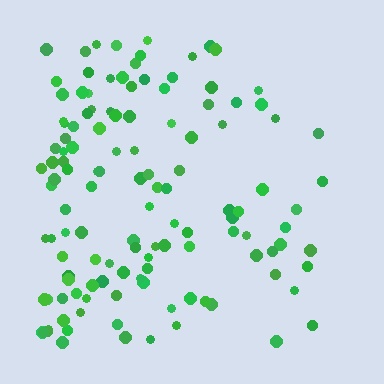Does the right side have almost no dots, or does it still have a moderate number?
Still a moderate number, just noticeably fewer than the left.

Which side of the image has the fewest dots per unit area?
The right.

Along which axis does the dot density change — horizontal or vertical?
Horizontal.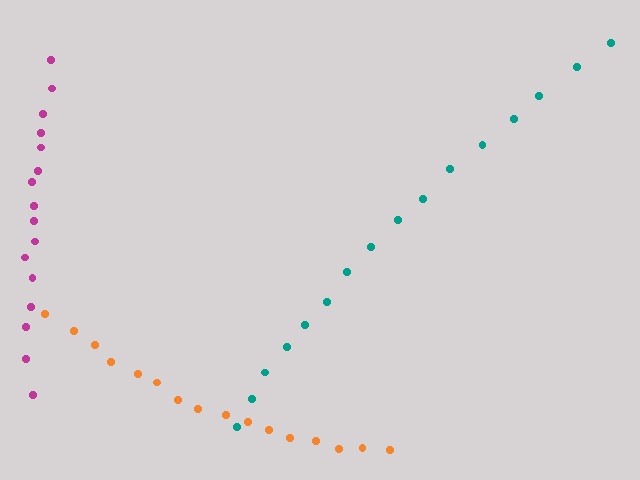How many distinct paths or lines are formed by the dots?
There are 3 distinct paths.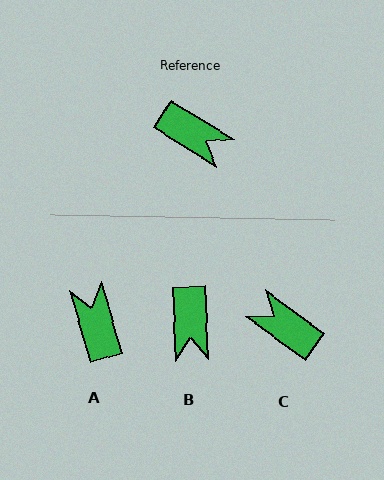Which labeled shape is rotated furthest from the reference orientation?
C, about 175 degrees away.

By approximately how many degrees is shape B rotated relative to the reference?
Approximately 57 degrees clockwise.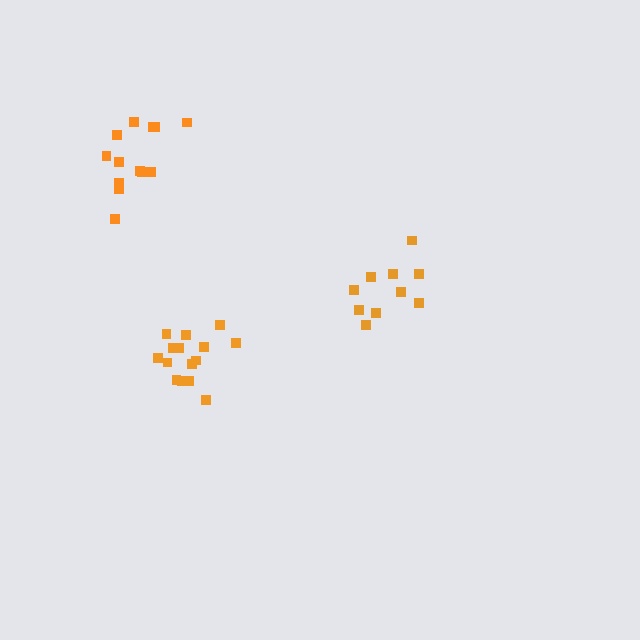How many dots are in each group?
Group 1: 15 dots, Group 2: 10 dots, Group 3: 13 dots (38 total).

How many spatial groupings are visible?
There are 3 spatial groupings.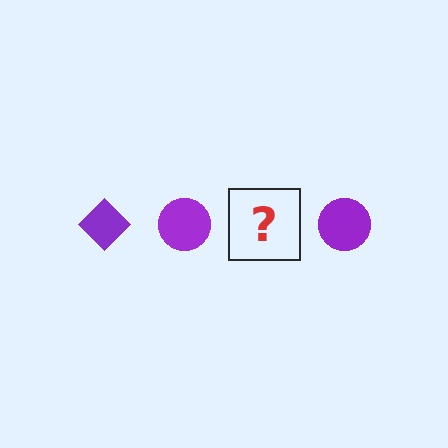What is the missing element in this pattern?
The missing element is a purple diamond.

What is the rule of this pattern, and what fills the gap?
The rule is that the pattern cycles through diamond, circle shapes in purple. The gap should be filled with a purple diamond.